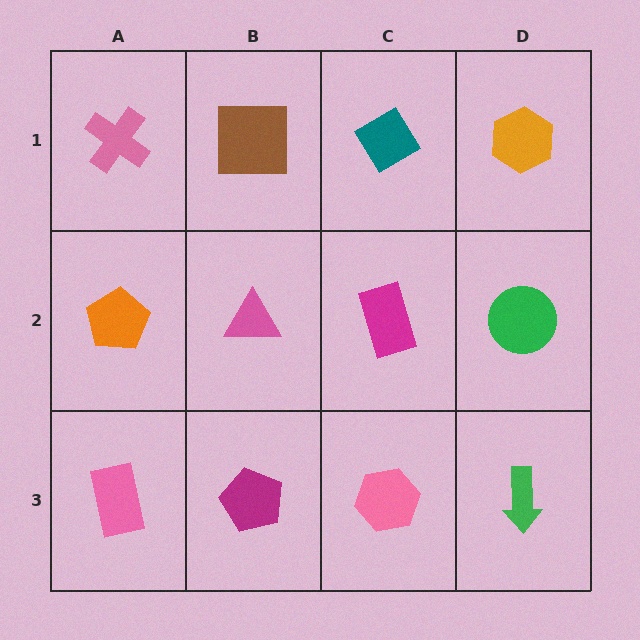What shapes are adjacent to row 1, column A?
An orange pentagon (row 2, column A), a brown square (row 1, column B).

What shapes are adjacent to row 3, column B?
A pink triangle (row 2, column B), a pink rectangle (row 3, column A), a pink hexagon (row 3, column C).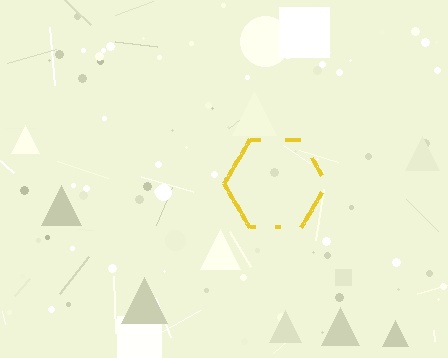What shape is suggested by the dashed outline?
The dashed outline suggests a hexagon.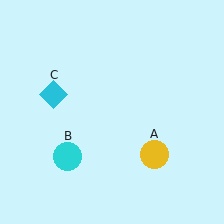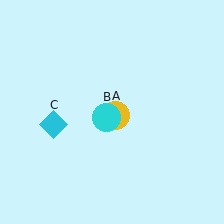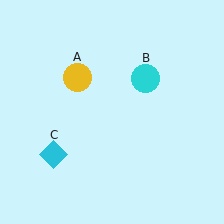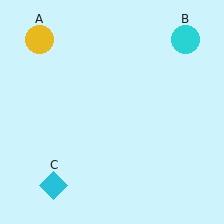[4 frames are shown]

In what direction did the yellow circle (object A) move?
The yellow circle (object A) moved up and to the left.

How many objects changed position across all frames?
3 objects changed position: yellow circle (object A), cyan circle (object B), cyan diamond (object C).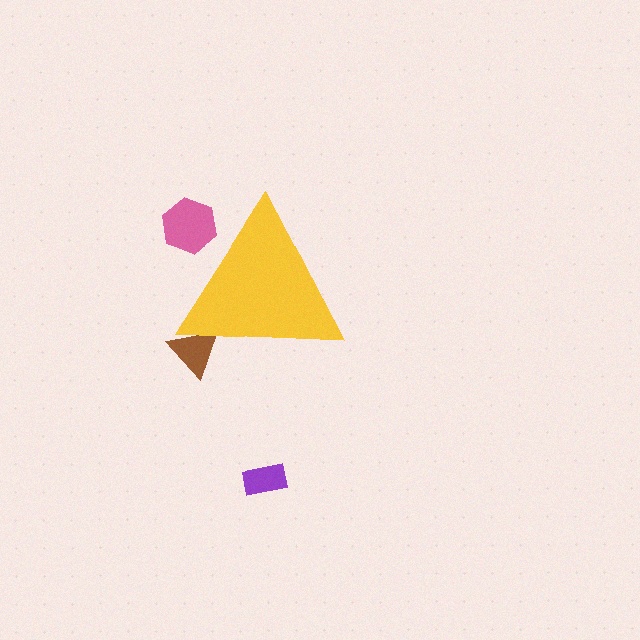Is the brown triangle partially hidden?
Yes, the brown triangle is partially hidden behind the yellow triangle.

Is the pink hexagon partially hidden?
Yes, the pink hexagon is partially hidden behind the yellow triangle.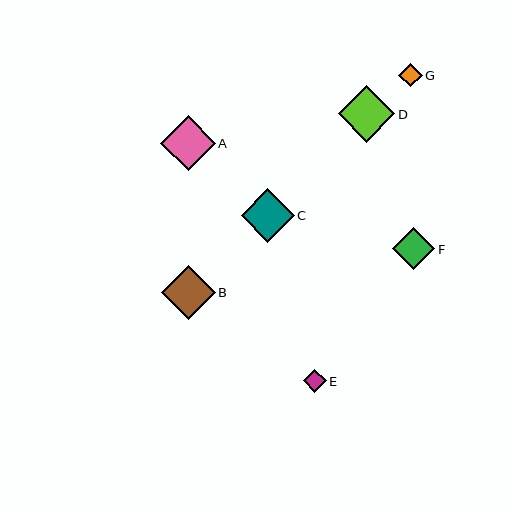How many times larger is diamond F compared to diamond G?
Diamond F is approximately 1.8 times the size of diamond G.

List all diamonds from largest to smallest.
From largest to smallest: D, A, B, C, F, G, E.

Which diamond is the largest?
Diamond D is the largest with a size of approximately 56 pixels.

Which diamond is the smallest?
Diamond E is the smallest with a size of approximately 23 pixels.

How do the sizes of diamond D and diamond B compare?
Diamond D and diamond B are approximately the same size.